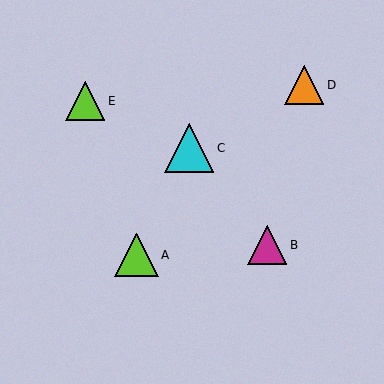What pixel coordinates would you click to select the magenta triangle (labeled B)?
Click at (267, 245) to select the magenta triangle B.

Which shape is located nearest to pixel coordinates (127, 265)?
The lime triangle (labeled A) at (137, 255) is nearest to that location.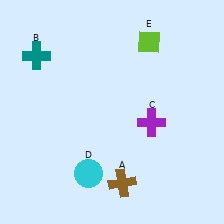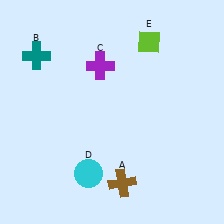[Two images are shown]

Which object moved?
The purple cross (C) moved up.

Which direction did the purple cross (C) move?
The purple cross (C) moved up.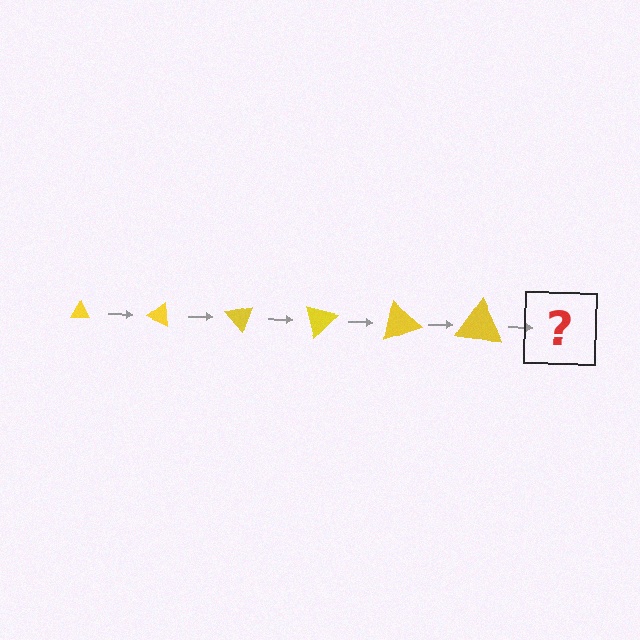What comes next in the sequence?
The next element should be a triangle, larger than the previous one and rotated 150 degrees from the start.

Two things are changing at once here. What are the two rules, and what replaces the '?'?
The two rules are that the triangle grows larger each step and it rotates 25 degrees each step. The '?' should be a triangle, larger than the previous one and rotated 150 degrees from the start.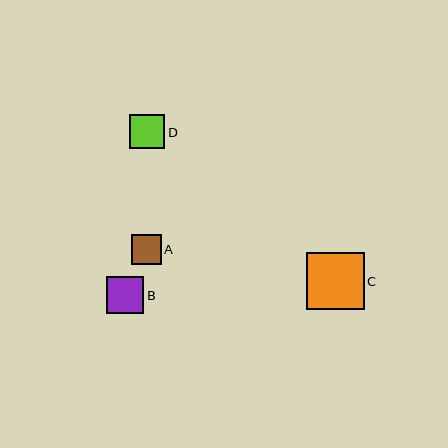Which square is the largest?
Square C is the largest with a size of approximately 57 pixels.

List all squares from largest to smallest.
From largest to smallest: C, B, D, A.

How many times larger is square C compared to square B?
Square C is approximately 1.5 times the size of square B.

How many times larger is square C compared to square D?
Square C is approximately 1.6 times the size of square D.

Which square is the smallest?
Square A is the smallest with a size of approximately 30 pixels.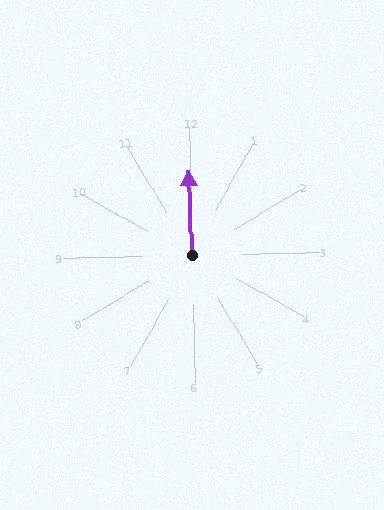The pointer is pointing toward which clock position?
Roughly 12 o'clock.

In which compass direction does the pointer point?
North.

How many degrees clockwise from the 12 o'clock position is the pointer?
Approximately 359 degrees.